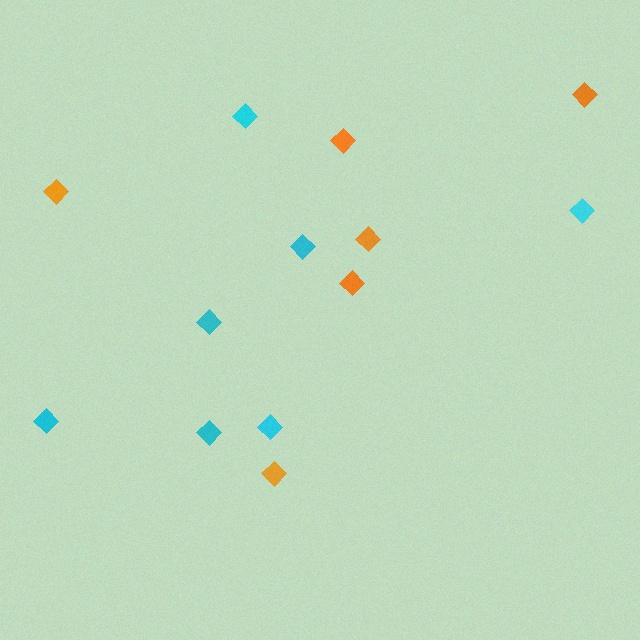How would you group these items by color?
There are 2 groups: one group of cyan diamonds (7) and one group of orange diamonds (6).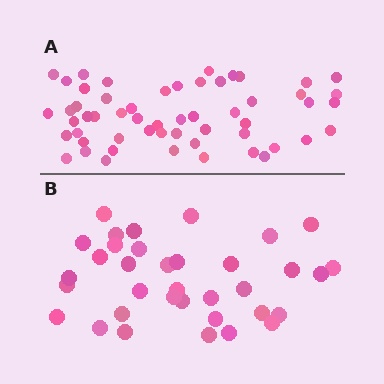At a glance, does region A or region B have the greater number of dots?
Region A (the top region) has more dots.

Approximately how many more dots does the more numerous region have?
Region A has approximately 20 more dots than region B.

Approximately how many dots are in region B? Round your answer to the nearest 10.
About 40 dots. (The exact count is 35, which rounds to 40.)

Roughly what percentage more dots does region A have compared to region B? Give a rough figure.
About 55% more.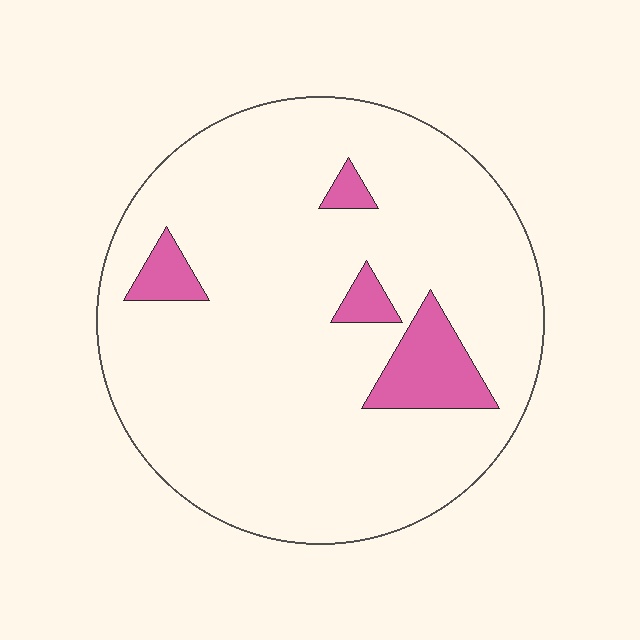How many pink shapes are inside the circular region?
4.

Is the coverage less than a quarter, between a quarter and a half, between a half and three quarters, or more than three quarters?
Less than a quarter.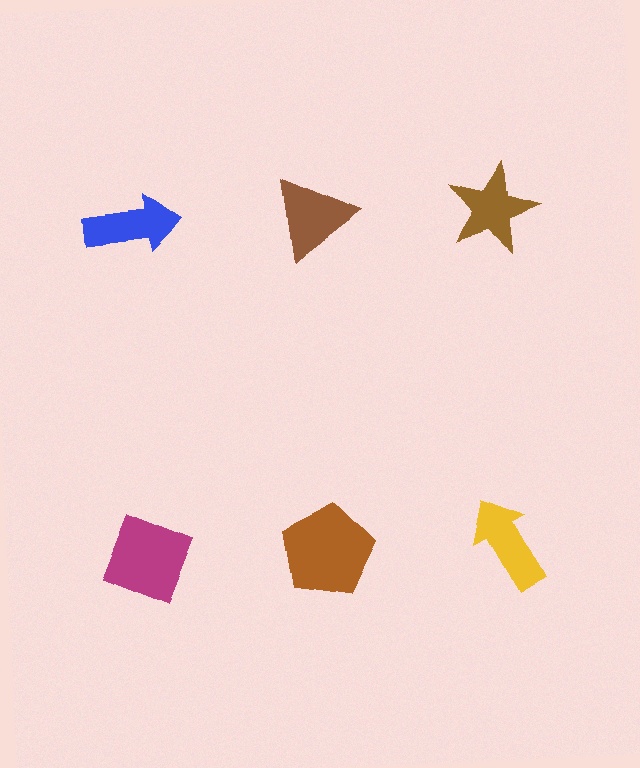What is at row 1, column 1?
A blue arrow.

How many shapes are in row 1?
3 shapes.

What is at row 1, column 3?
A brown star.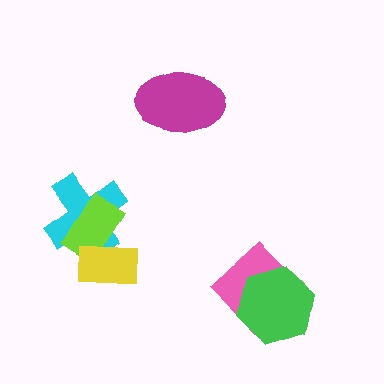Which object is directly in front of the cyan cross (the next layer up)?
The lime rectangle is directly in front of the cyan cross.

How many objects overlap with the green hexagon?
1 object overlaps with the green hexagon.